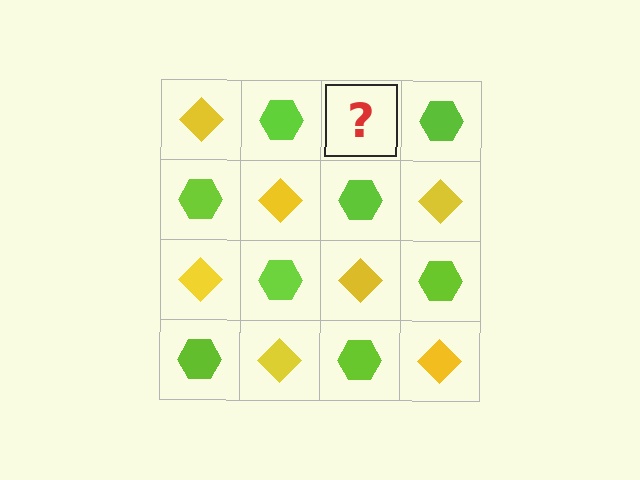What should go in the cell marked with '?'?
The missing cell should contain a yellow diamond.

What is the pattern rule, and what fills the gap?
The rule is that it alternates yellow diamond and lime hexagon in a checkerboard pattern. The gap should be filled with a yellow diamond.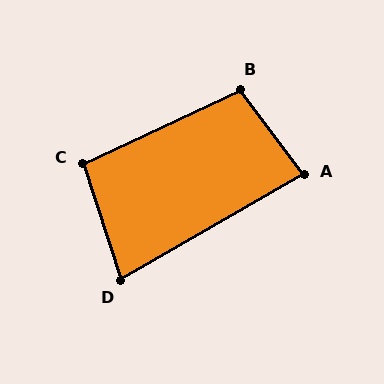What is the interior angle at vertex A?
Approximately 83 degrees (acute).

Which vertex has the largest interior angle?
B, at approximately 102 degrees.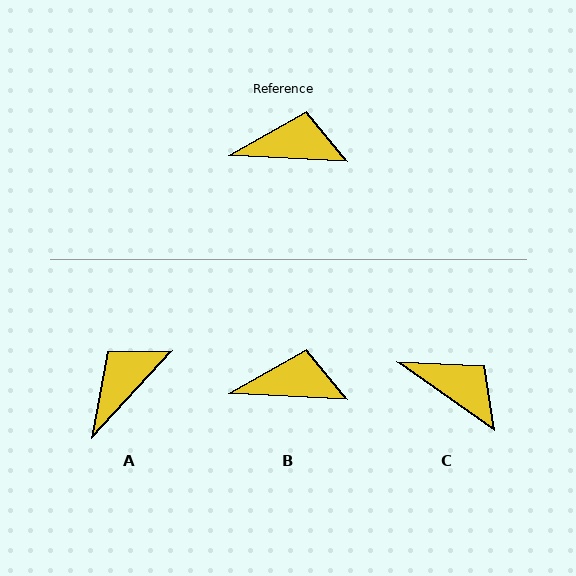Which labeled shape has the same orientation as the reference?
B.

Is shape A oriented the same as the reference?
No, it is off by about 51 degrees.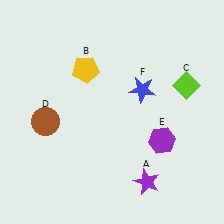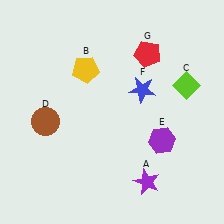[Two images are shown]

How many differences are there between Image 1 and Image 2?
There is 1 difference between the two images.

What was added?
A red pentagon (G) was added in Image 2.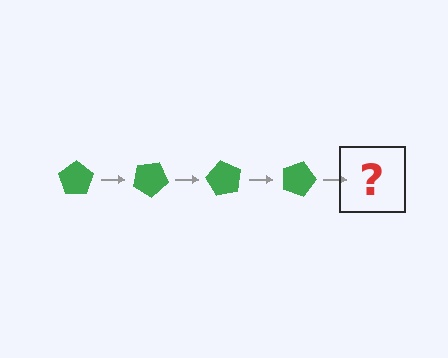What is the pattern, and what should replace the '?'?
The pattern is that the pentagon rotates 30 degrees each step. The '?' should be a green pentagon rotated 120 degrees.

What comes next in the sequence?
The next element should be a green pentagon rotated 120 degrees.